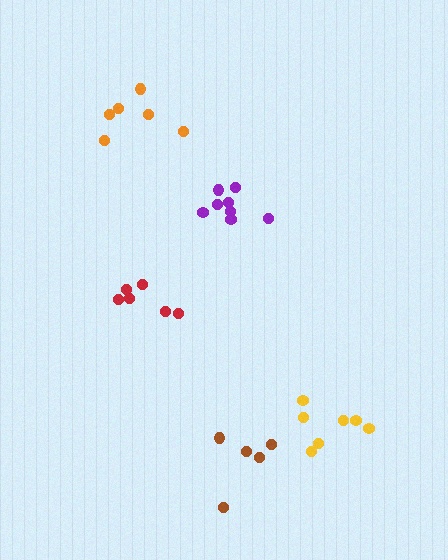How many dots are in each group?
Group 1: 5 dots, Group 2: 7 dots, Group 3: 6 dots, Group 4: 8 dots, Group 5: 6 dots (32 total).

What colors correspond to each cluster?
The clusters are colored: brown, yellow, red, purple, orange.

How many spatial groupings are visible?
There are 5 spatial groupings.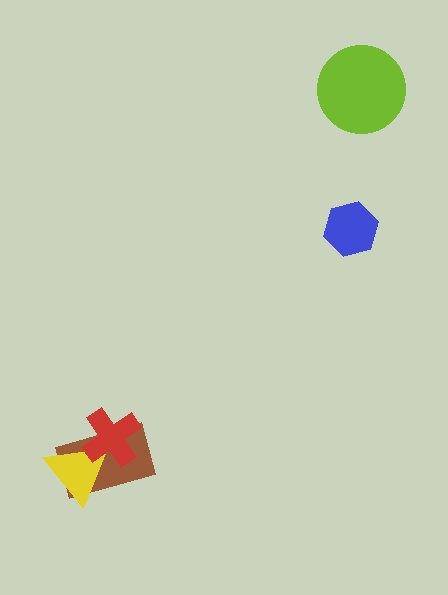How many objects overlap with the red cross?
2 objects overlap with the red cross.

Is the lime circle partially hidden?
No, no other shape covers it.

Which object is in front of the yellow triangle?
The red cross is in front of the yellow triangle.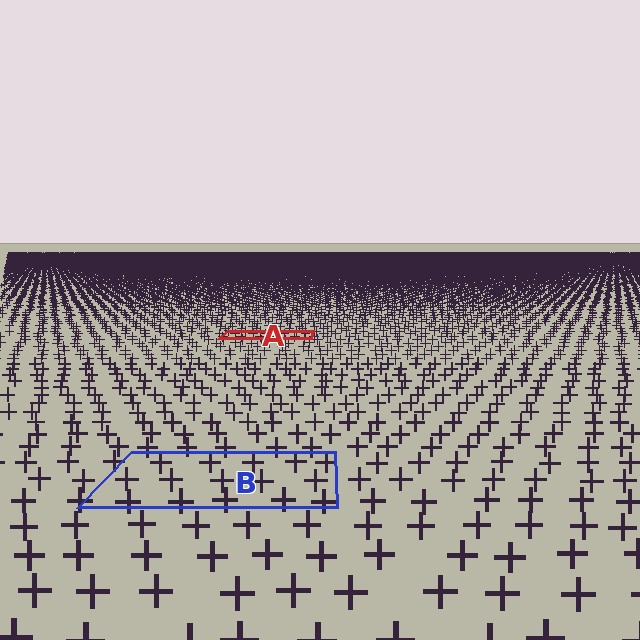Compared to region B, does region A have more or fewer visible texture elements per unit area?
Region A has more texture elements per unit area — they are packed more densely because it is farther away.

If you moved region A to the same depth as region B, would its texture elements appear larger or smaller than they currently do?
They would appear larger. At a closer depth, the same texture elements are projected at a bigger on-screen size.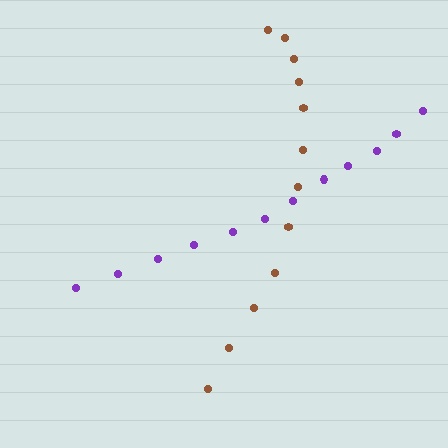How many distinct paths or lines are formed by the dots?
There are 2 distinct paths.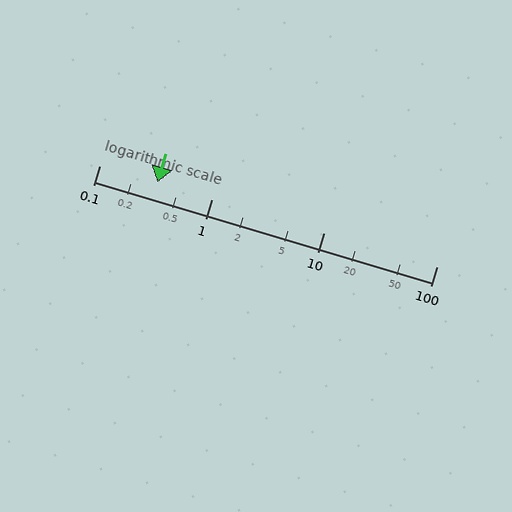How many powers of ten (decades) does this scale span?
The scale spans 3 decades, from 0.1 to 100.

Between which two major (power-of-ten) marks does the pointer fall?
The pointer is between 0.1 and 1.